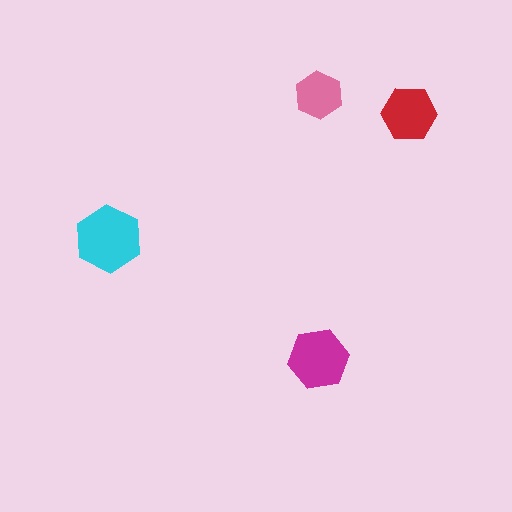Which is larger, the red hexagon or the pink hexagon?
The red one.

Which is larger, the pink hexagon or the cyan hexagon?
The cyan one.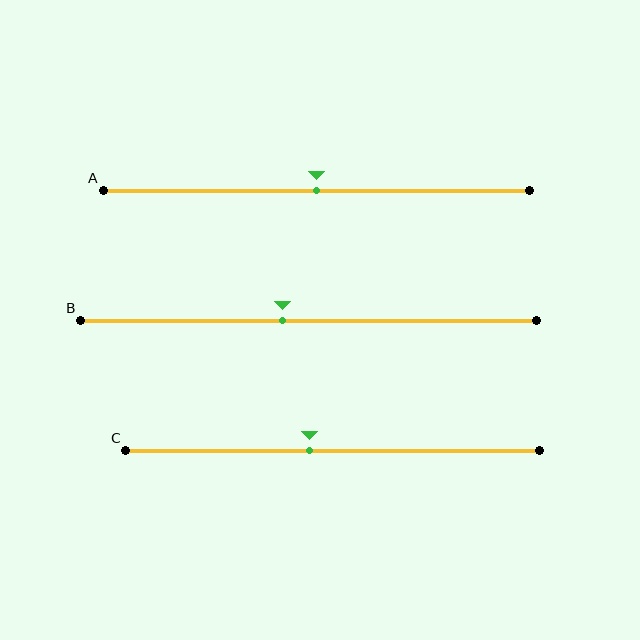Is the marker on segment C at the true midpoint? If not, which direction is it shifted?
No, the marker on segment C is shifted to the left by about 6% of the segment length.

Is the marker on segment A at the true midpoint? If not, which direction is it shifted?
Yes, the marker on segment A is at the true midpoint.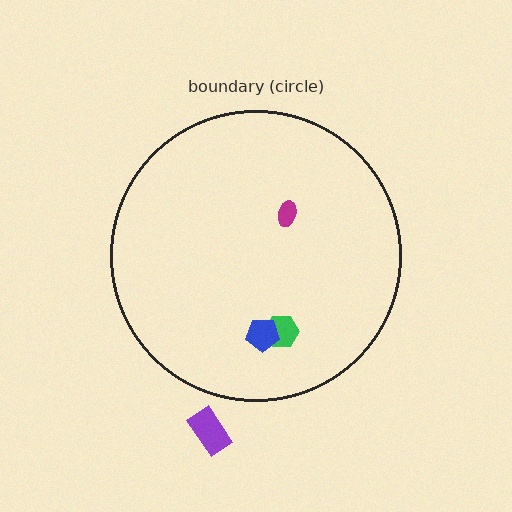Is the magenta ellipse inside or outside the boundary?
Inside.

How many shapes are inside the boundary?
3 inside, 1 outside.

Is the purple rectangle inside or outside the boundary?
Outside.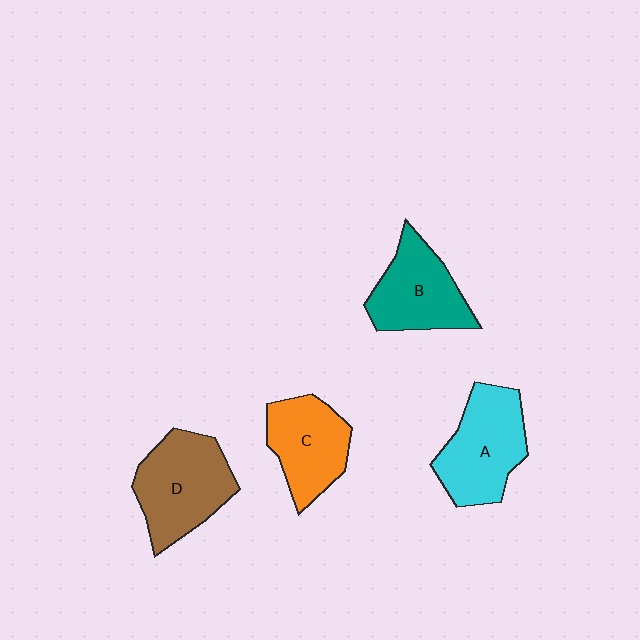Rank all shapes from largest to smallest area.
From largest to smallest: D (brown), A (cyan), B (teal), C (orange).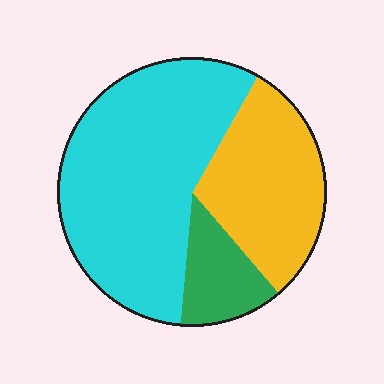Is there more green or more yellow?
Yellow.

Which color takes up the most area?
Cyan, at roughly 55%.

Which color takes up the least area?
Green, at roughly 15%.